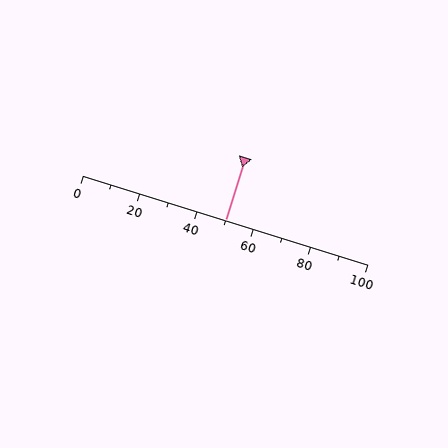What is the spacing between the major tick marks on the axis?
The major ticks are spaced 20 apart.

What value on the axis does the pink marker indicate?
The marker indicates approximately 50.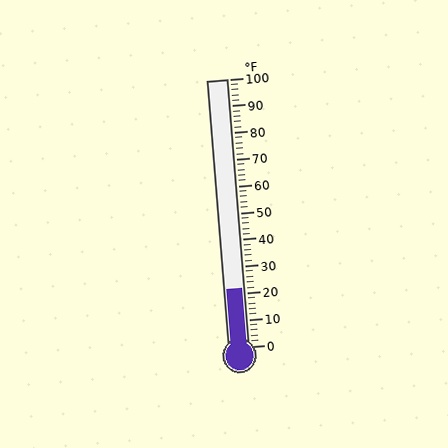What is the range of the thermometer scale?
The thermometer scale ranges from 0°F to 100°F.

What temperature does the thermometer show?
The thermometer shows approximately 22°F.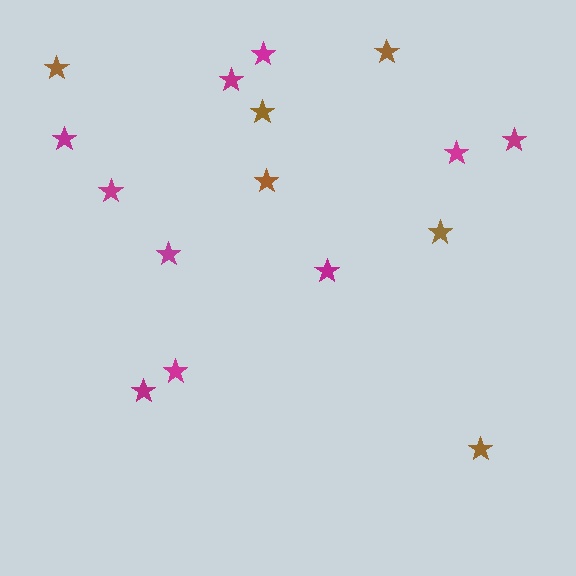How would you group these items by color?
There are 2 groups: one group of magenta stars (10) and one group of brown stars (6).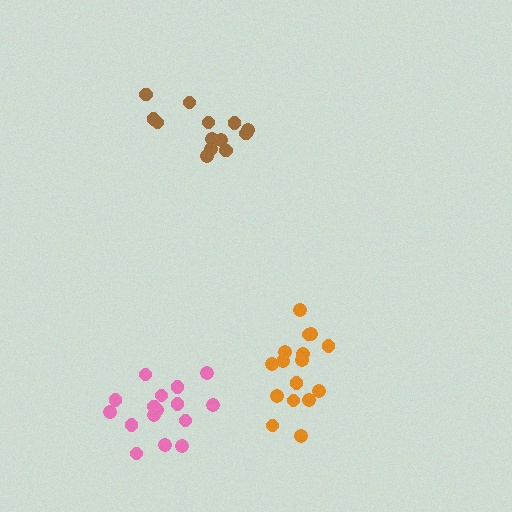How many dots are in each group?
Group 1: 16 dots, Group 2: 13 dots, Group 3: 16 dots (45 total).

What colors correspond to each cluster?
The clusters are colored: orange, brown, pink.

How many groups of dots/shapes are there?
There are 3 groups.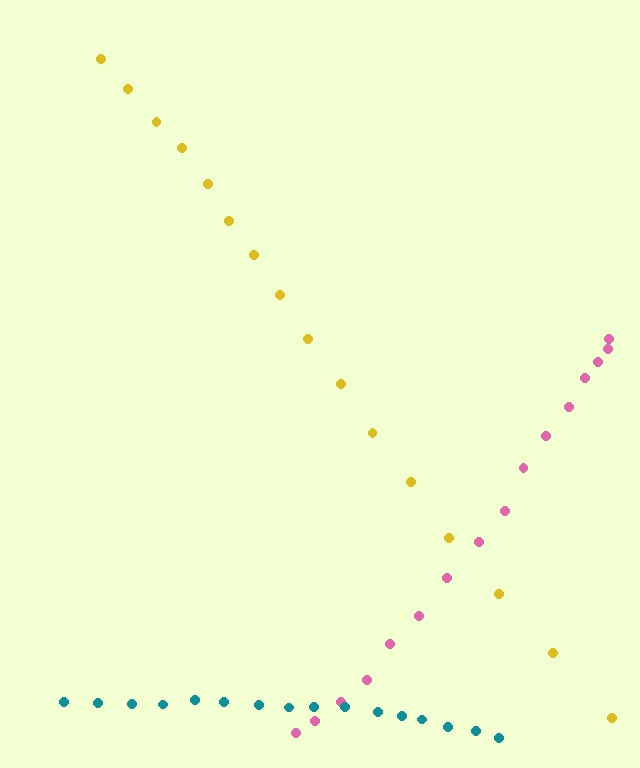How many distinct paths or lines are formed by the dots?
There are 3 distinct paths.